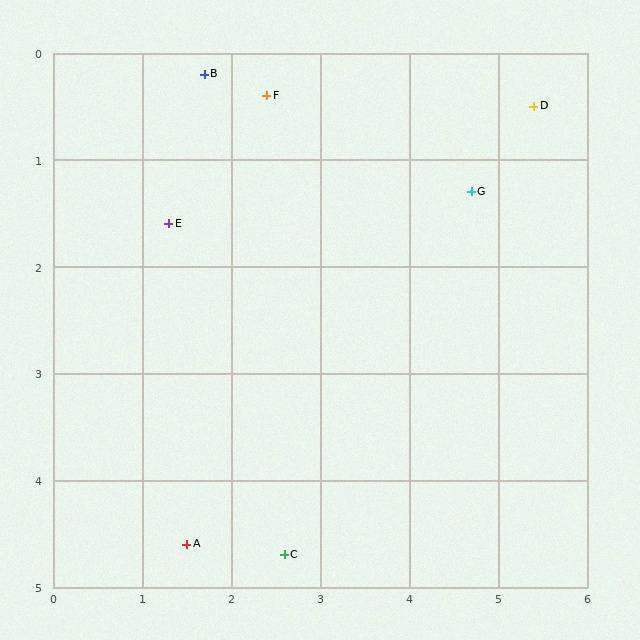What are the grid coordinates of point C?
Point C is at approximately (2.6, 4.7).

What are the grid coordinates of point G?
Point G is at approximately (4.7, 1.3).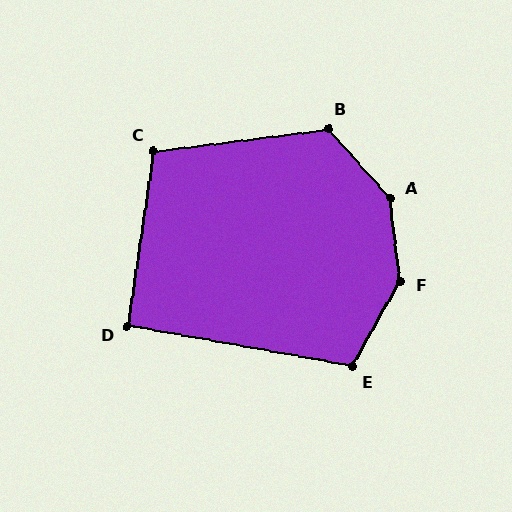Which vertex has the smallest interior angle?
D, at approximately 92 degrees.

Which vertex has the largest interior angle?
A, at approximately 145 degrees.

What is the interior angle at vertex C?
Approximately 106 degrees (obtuse).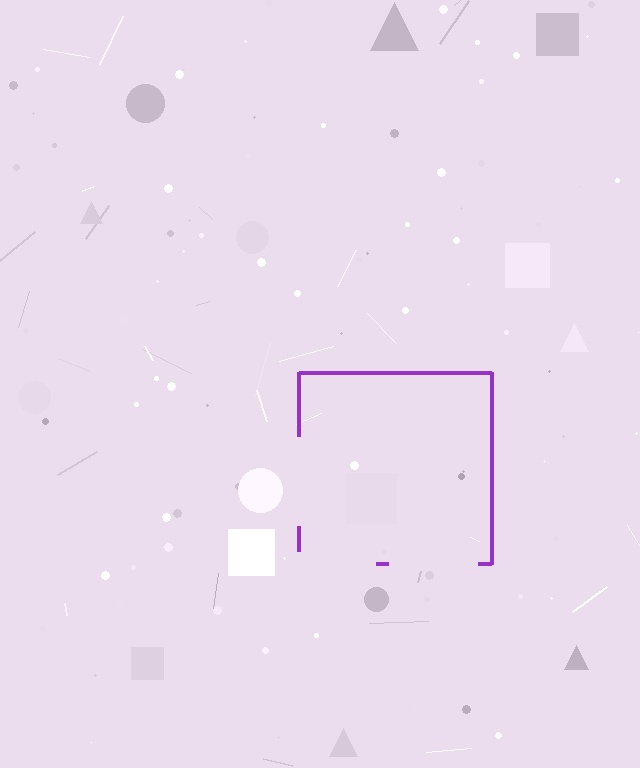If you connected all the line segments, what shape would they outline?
They would outline a square.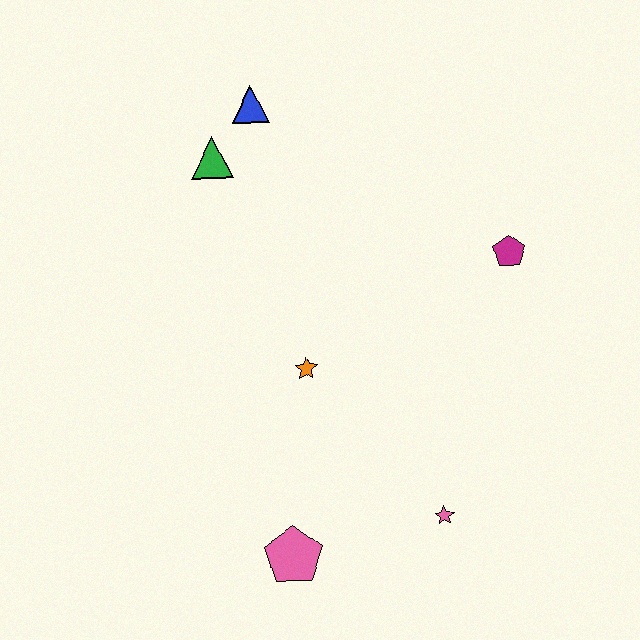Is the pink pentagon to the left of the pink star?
Yes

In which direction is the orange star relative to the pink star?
The orange star is above the pink star.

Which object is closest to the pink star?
The pink pentagon is closest to the pink star.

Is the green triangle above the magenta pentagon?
Yes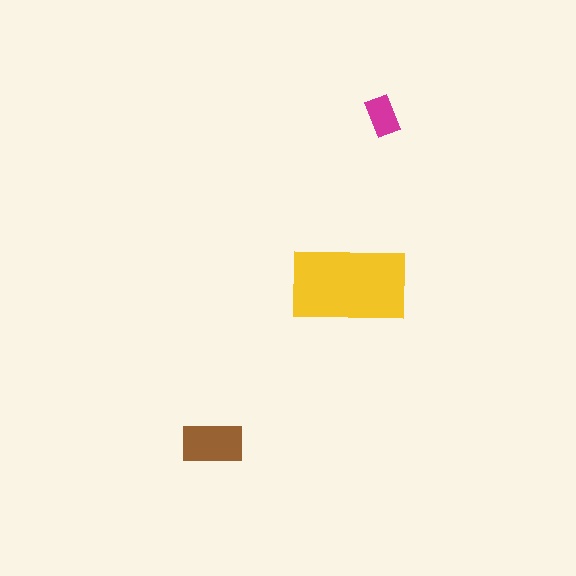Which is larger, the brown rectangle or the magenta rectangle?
The brown one.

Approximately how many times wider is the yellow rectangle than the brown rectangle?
About 2 times wider.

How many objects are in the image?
There are 3 objects in the image.